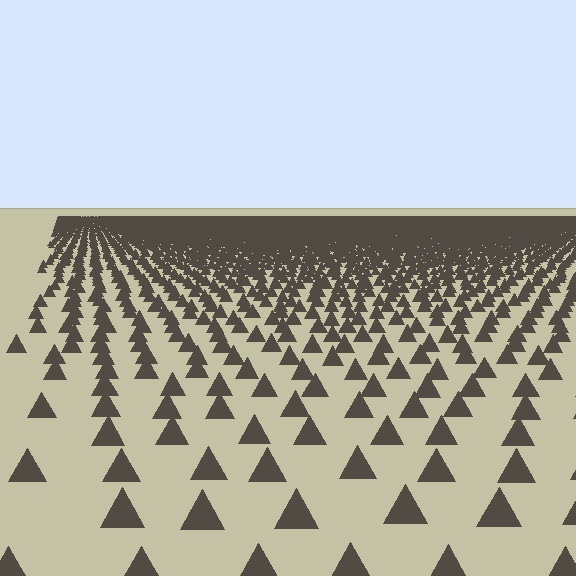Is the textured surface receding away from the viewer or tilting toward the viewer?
The surface is receding away from the viewer. Texture elements get smaller and denser toward the top.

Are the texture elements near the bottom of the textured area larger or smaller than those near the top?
Larger. Near the bottom, elements are closer to the viewer and appear at a bigger on-screen size.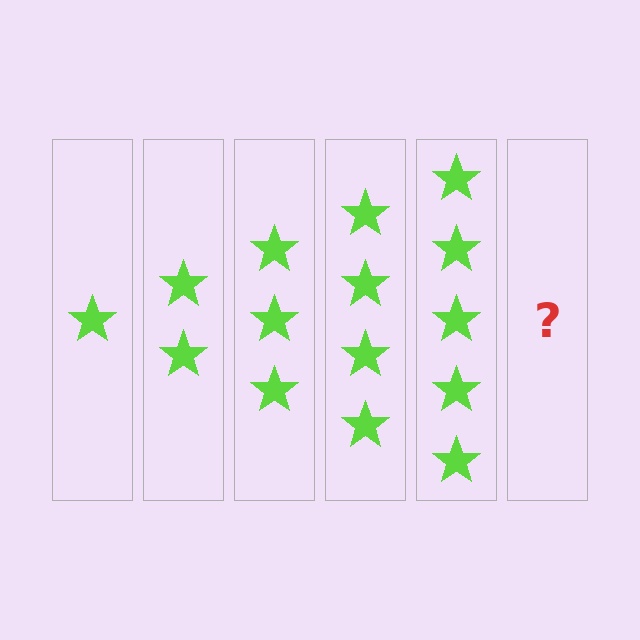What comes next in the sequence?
The next element should be 6 stars.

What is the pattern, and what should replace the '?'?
The pattern is that each step adds one more star. The '?' should be 6 stars.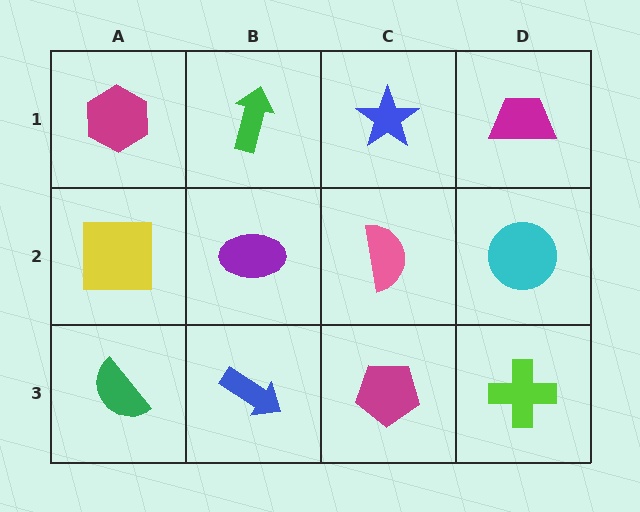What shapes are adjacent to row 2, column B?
A green arrow (row 1, column B), a blue arrow (row 3, column B), a yellow square (row 2, column A), a pink semicircle (row 2, column C).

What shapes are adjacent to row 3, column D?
A cyan circle (row 2, column D), a magenta pentagon (row 3, column C).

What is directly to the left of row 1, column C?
A green arrow.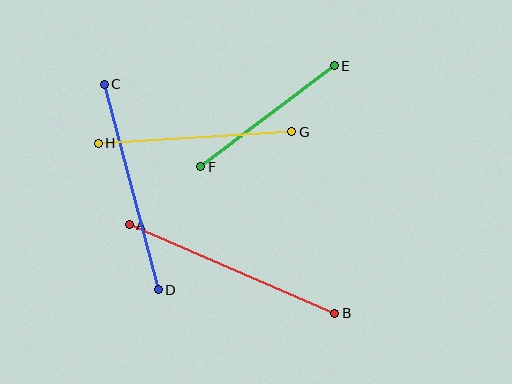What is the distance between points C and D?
The distance is approximately 212 pixels.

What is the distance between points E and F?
The distance is approximately 167 pixels.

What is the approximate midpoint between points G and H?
The midpoint is at approximately (195, 138) pixels.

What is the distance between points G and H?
The distance is approximately 193 pixels.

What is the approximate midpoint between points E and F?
The midpoint is at approximately (268, 116) pixels.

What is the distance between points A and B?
The distance is approximately 224 pixels.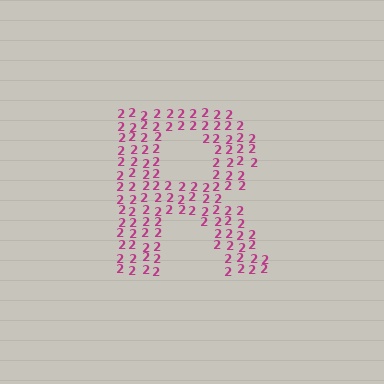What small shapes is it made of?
It is made of small digit 2's.